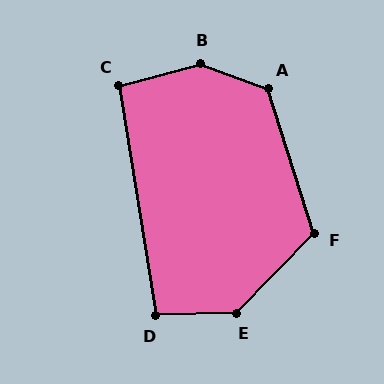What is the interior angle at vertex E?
Approximately 136 degrees (obtuse).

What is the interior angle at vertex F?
Approximately 118 degrees (obtuse).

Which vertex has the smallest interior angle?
C, at approximately 96 degrees.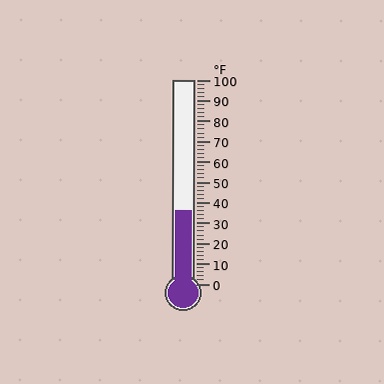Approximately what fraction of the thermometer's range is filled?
The thermometer is filled to approximately 35% of its range.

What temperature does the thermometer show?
The thermometer shows approximately 36°F.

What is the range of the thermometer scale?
The thermometer scale ranges from 0°F to 100°F.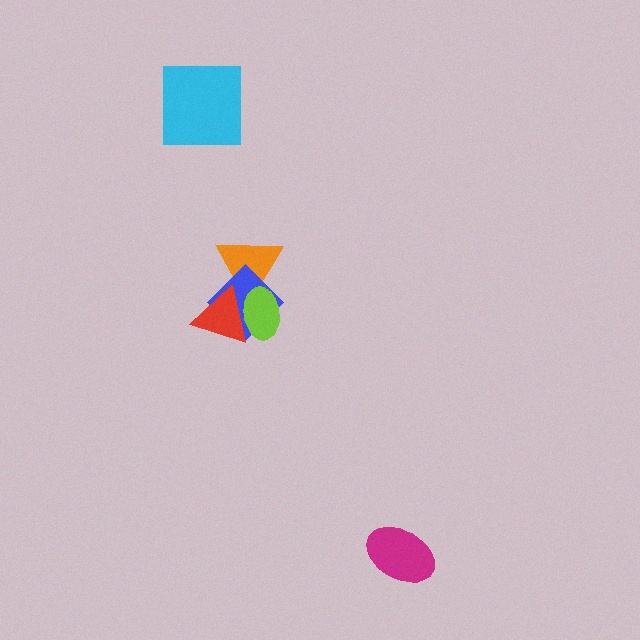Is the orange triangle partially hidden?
Yes, it is partially covered by another shape.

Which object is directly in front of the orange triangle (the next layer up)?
The blue diamond is directly in front of the orange triangle.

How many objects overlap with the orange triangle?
3 objects overlap with the orange triangle.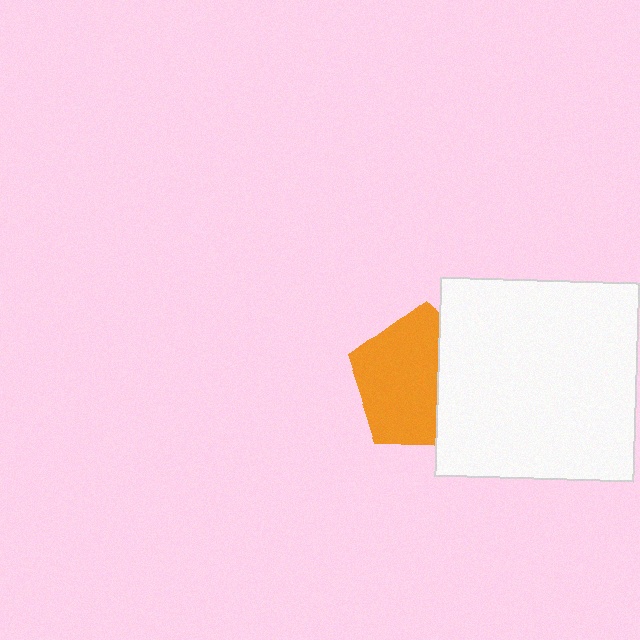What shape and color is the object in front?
The object in front is a white square.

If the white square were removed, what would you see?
You would see the complete orange pentagon.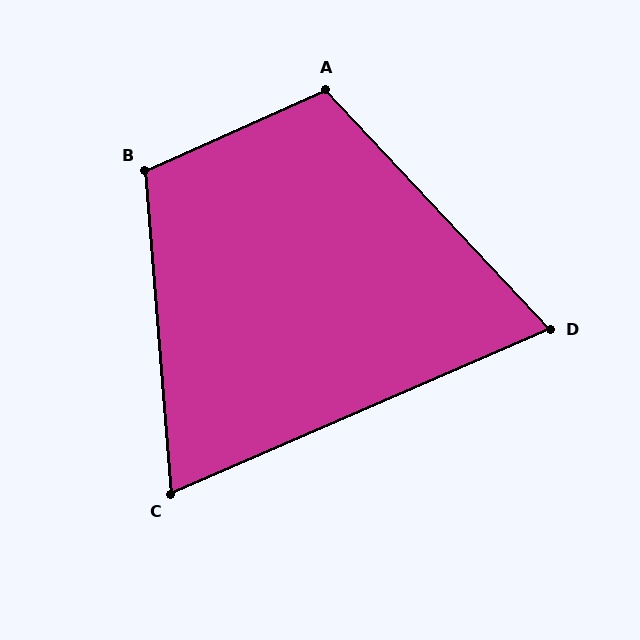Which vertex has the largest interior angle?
B, at approximately 110 degrees.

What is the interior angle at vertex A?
Approximately 109 degrees (obtuse).